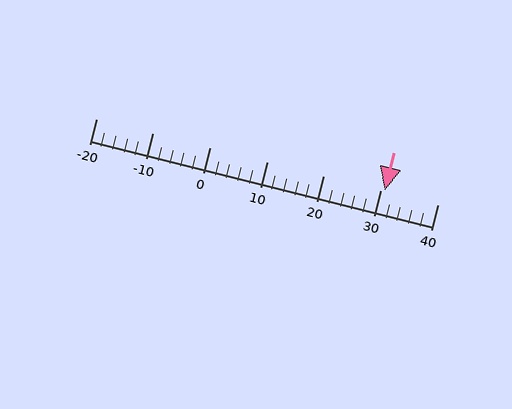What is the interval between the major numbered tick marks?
The major tick marks are spaced 10 units apart.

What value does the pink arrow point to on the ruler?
The pink arrow points to approximately 31.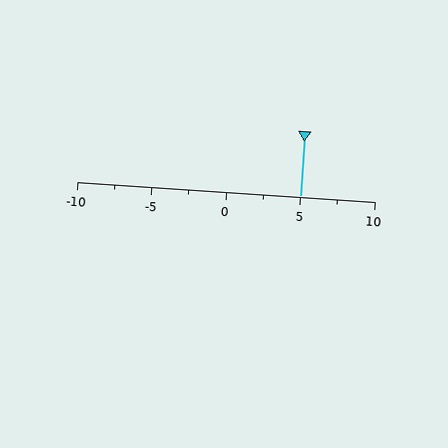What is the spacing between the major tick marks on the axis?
The major ticks are spaced 5 apart.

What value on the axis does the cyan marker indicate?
The marker indicates approximately 5.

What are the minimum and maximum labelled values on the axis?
The axis runs from -10 to 10.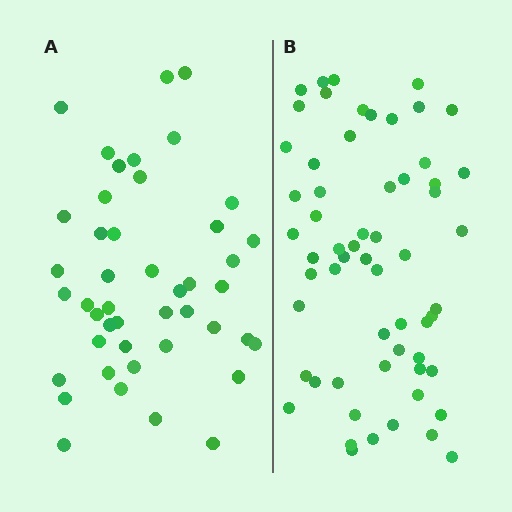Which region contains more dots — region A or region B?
Region B (the right region) has more dots.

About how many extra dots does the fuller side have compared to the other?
Region B has approximately 15 more dots than region A.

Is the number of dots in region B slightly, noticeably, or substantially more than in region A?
Region B has noticeably more, but not dramatically so. The ratio is roughly 1.3 to 1.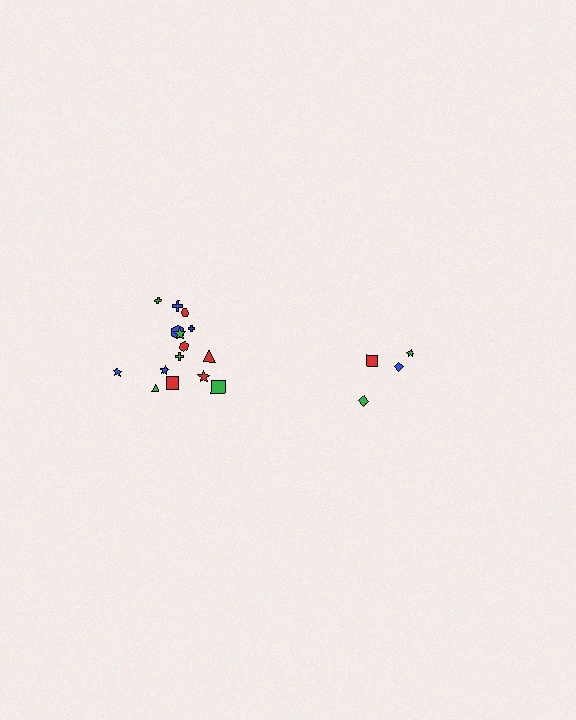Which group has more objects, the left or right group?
The left group.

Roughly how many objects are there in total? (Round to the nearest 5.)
Roughly 20 objects in total.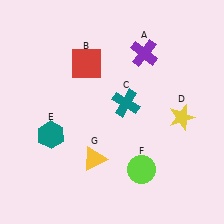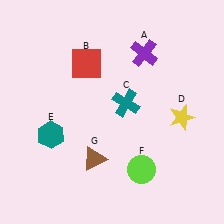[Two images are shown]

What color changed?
The triangle (G) changed from yellow in Image 1 to brown in Image 2.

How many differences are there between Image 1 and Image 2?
There is 1 difference between the two images.